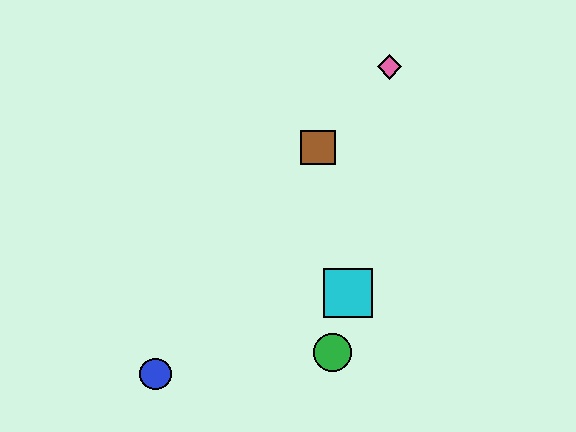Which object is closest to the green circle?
The cyan square is closest to the green circle.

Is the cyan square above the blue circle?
Yes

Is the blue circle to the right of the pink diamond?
No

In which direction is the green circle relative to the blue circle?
The green circle is to the right of the blue circle.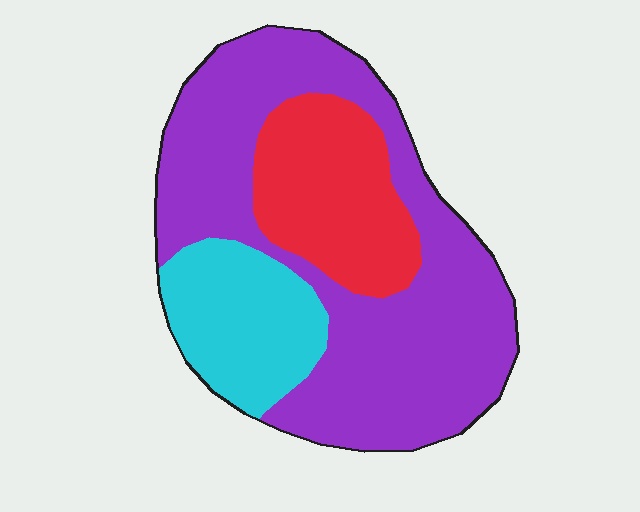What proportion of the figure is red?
Red takes up about one fifth (1/5) of the figure.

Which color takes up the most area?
Purple, at roughly 60%.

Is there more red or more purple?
Purple.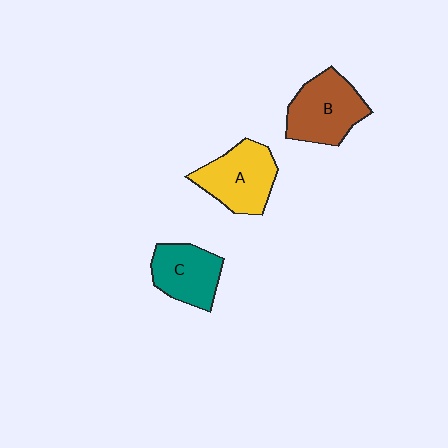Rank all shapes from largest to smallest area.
From largest to smallest: B (brown), A (yellow), C (teal).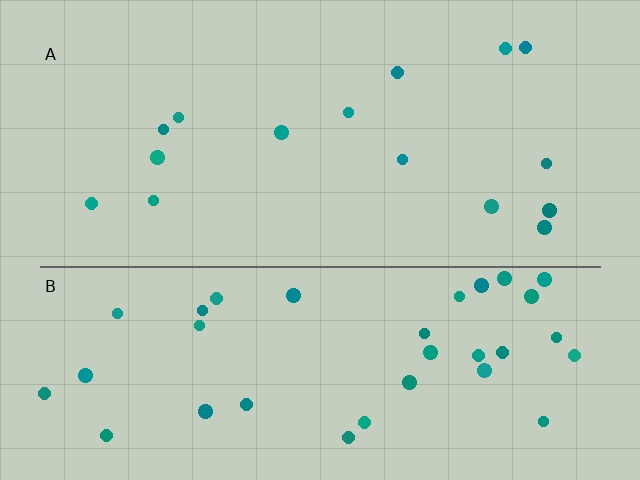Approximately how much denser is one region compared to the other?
Approximately 2.3× — region B over region A.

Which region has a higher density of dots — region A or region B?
B (the bottom).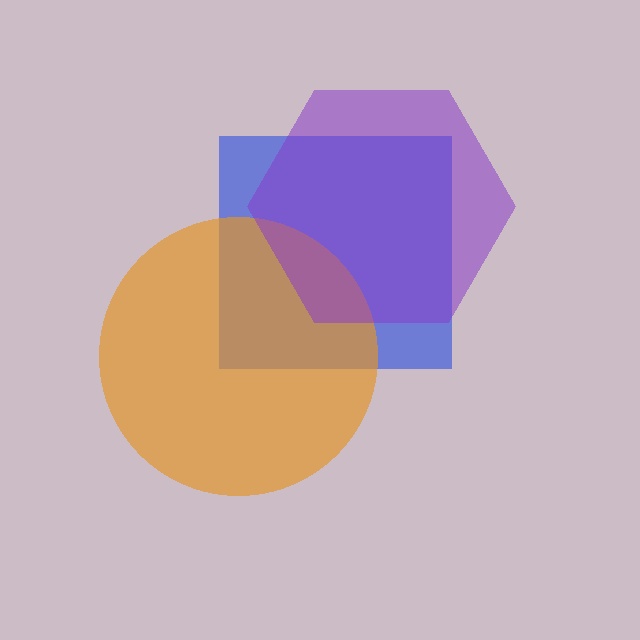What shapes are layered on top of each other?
The layered shapes are: a blue square, an orange circle, a purple hexagon.